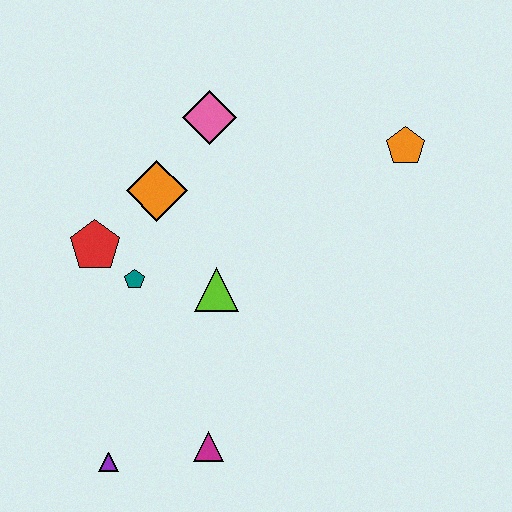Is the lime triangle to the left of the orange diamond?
No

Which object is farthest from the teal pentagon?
The orange pentagon is farthest from the teal pentagon.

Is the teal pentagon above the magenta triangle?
Yes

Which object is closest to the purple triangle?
The magenta triangle is closest to the purple triangle.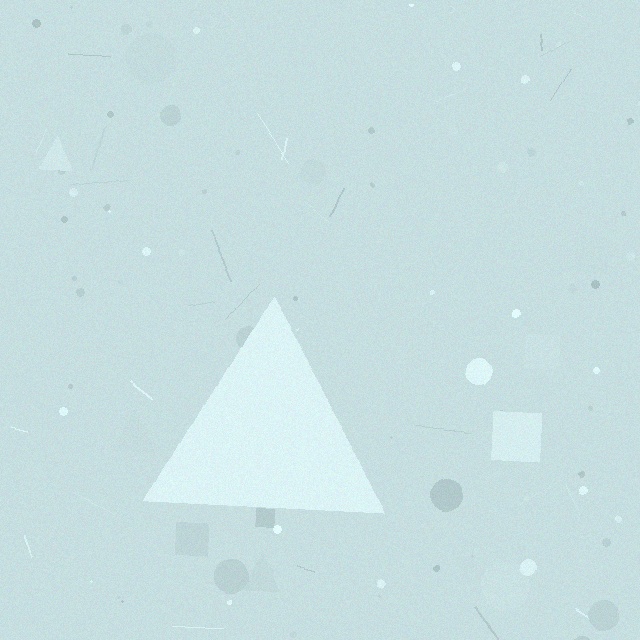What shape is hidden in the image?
A triangle is hidden in the image.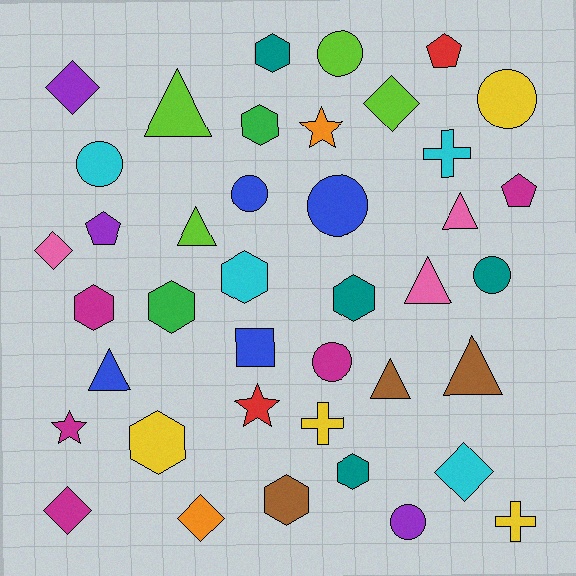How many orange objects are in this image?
There are 2 orange objects.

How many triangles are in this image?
There are 7 triangles.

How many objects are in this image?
There are 40 objects.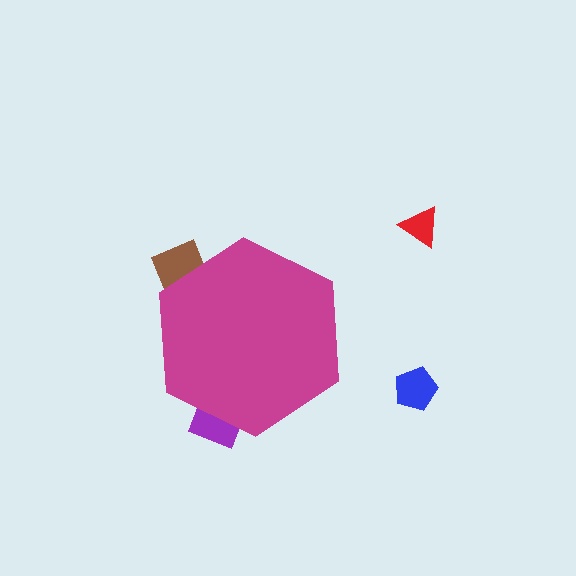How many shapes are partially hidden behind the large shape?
2 shapes are partially hidden.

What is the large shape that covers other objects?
A magenta hexagon.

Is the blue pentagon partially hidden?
No, the blue pentagon is fully visible.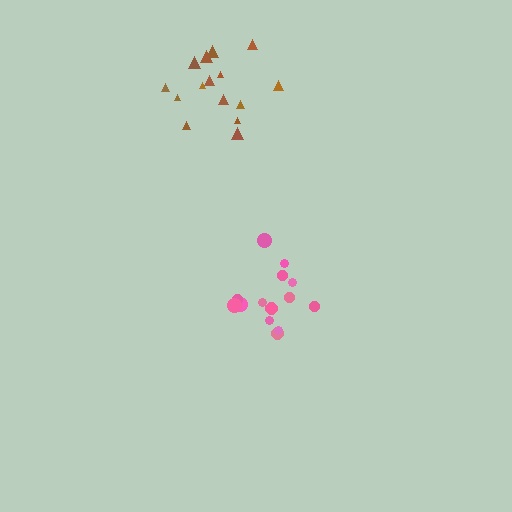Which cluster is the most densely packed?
Pink.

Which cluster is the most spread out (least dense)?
Brown.